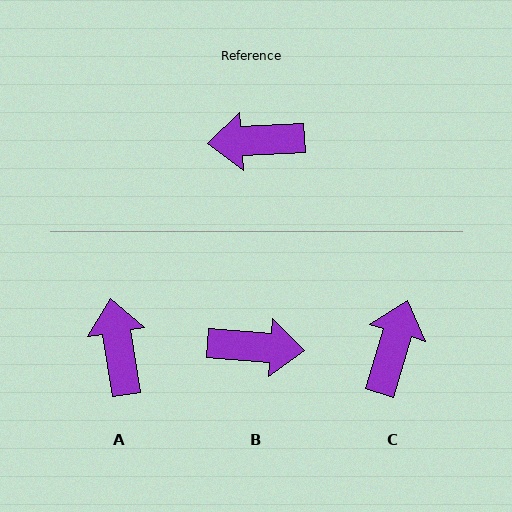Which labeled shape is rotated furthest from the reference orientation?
B, about 173 degrees away.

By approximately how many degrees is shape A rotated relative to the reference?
Approximately 84 degrees clockwise.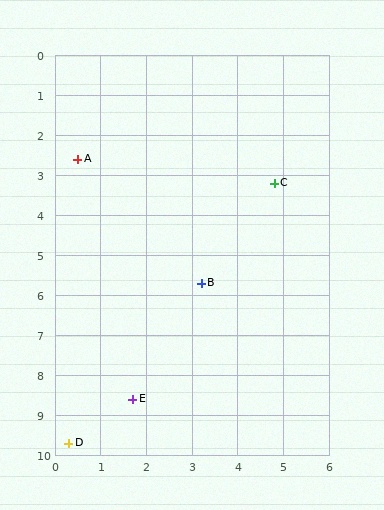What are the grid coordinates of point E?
Point E is at approximately (1.7, 8.6).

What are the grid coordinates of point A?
Point A is at approximately (0.5, 2.6).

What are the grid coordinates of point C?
Point C is at approximately (4.8, 3.2).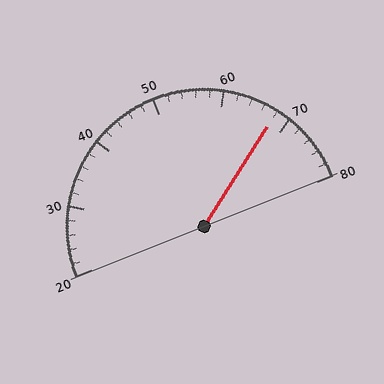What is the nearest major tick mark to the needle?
The nearest major tick mark is 70.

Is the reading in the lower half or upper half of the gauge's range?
The reading is in the upper half of the range (20 to 80).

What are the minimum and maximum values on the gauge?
The gauge ranges from 20 to 80.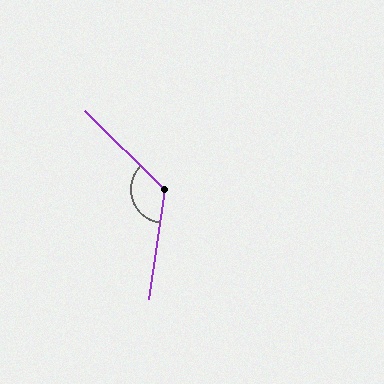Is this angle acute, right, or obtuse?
It is obtuse.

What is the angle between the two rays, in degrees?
Approximately 126 degrees.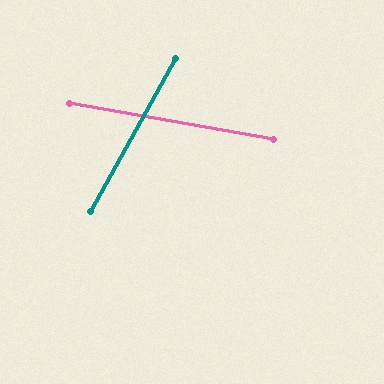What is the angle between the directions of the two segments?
Approximately 71 degrees.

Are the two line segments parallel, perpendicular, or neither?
Neither parallel nor perpendicular — they differ by about 71°.